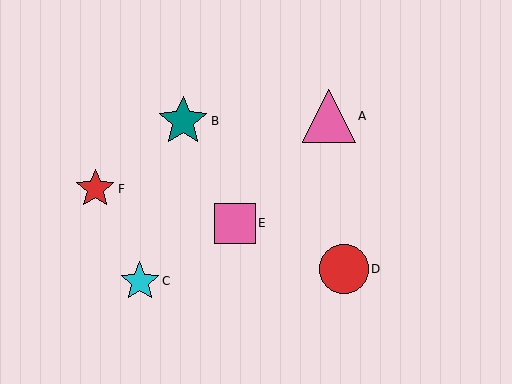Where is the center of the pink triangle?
The center of the pink triangle is at (329, 116).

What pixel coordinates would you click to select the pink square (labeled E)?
Click at (235, 223) to select the pink square E.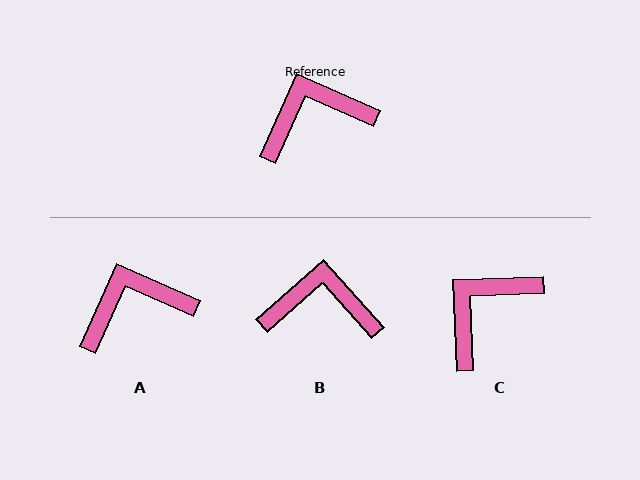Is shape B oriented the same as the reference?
No, it is off by about 24 degrees.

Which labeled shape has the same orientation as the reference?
A.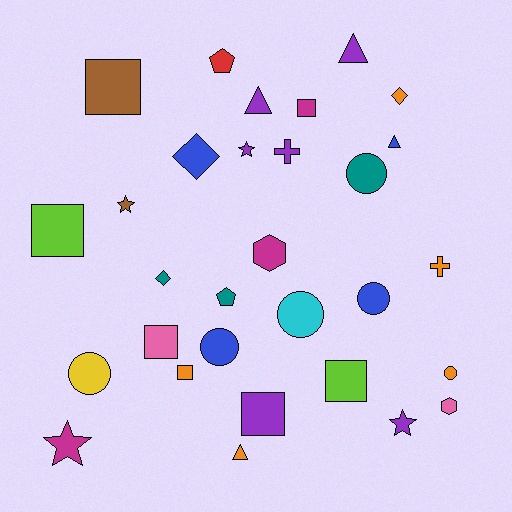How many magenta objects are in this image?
There are 3 magenta objects.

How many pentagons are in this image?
There are 2 pentagons.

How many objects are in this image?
There are 30 objects.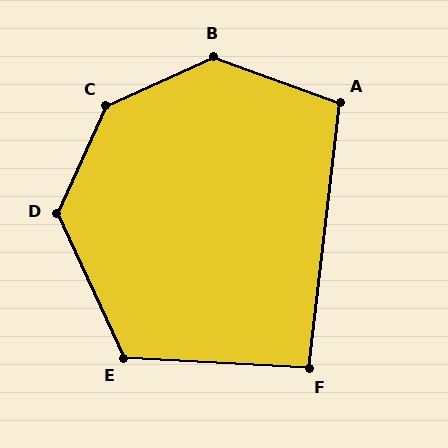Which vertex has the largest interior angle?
C, at approximately 139 degrees.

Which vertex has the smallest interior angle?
F, at approximately 94 degrees.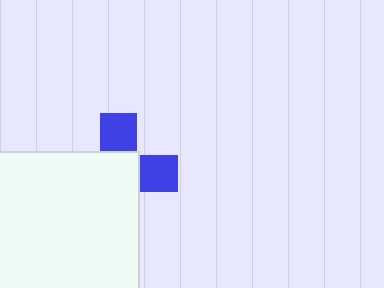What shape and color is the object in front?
The object in front is a white square.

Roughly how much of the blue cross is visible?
A small part of it is visible (roughly 37%).